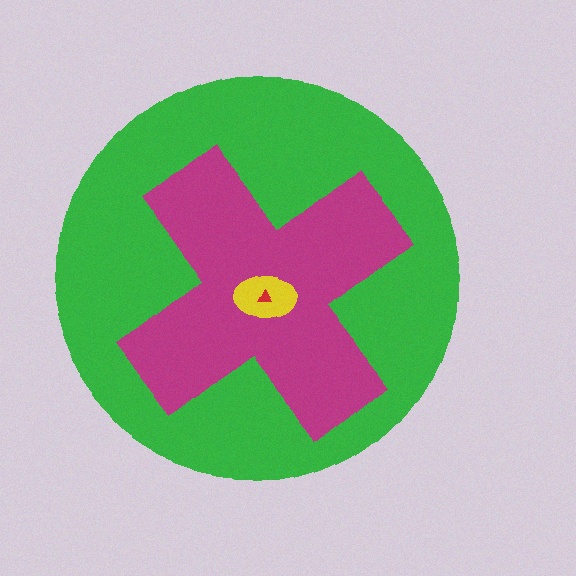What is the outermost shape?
The green circle.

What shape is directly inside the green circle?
The magenta cross.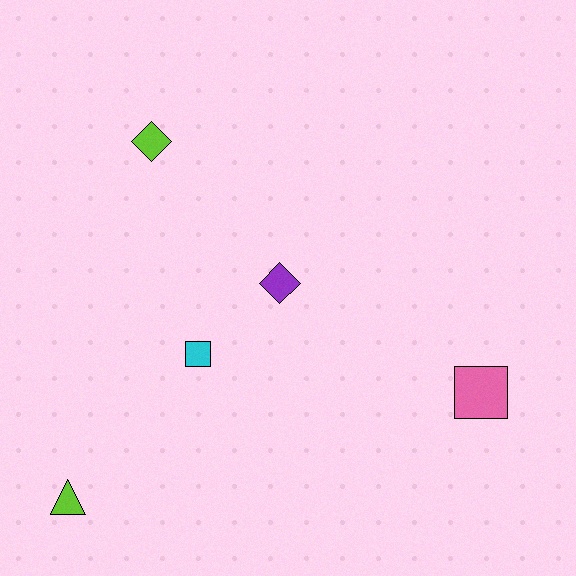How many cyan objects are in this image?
There is 1 cyan object.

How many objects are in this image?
There are 5 objects.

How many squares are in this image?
There are 2 squares.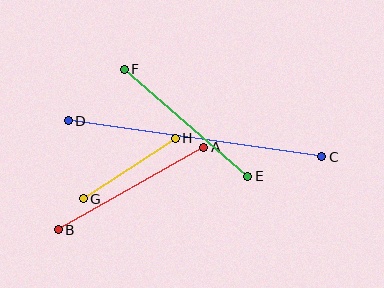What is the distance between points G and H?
The distance is approximately 110 pixels.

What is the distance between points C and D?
The distance is approximately 256 pixels.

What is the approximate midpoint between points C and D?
The midpoint is at approximately (195, 139) pixels.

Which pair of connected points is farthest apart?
Points C and D are farthest apart.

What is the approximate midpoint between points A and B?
The midpoint is at approximately (131, 188) pixels.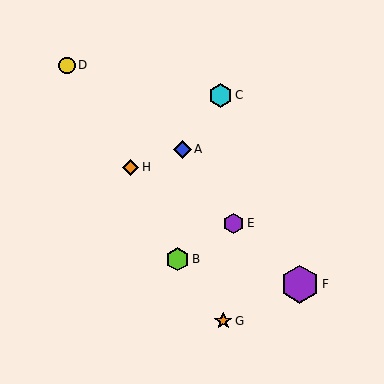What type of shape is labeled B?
Shape B is a lime hexagon.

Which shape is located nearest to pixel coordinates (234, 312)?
The orange star (labeled G) at (223, 321) is nearest to that location.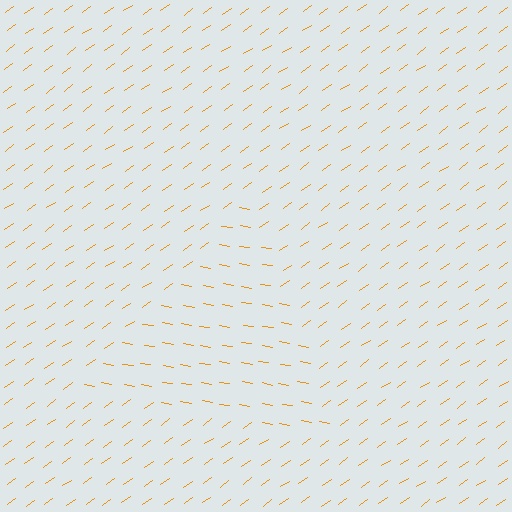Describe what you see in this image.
The image is filled with small orange line segments. A triangle region in the image has lines oriented differently from the surrounding lines, creating a visible texture boundary.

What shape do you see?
I see a triangle.